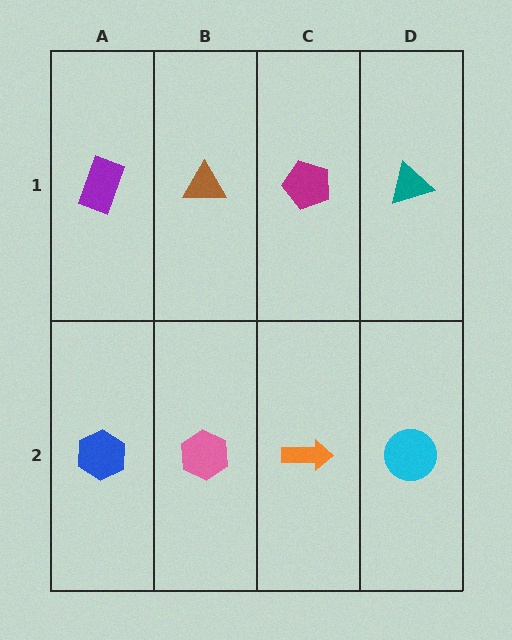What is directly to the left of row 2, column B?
A blue hexagon.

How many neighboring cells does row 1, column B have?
3.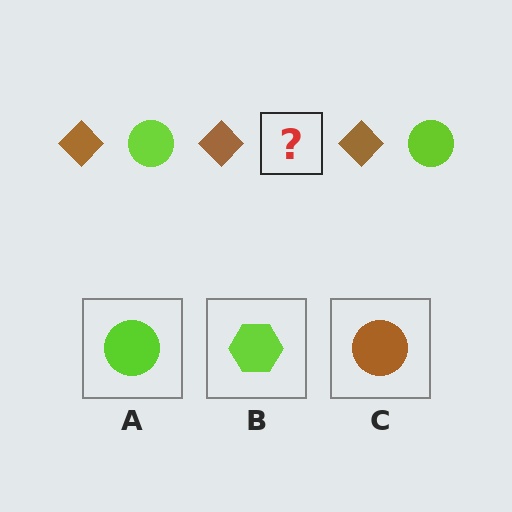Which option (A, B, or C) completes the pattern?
A.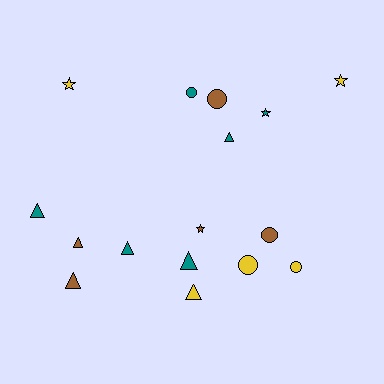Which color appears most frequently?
Teal, with 6 objects.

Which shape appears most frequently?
Triangle, with 7 objects.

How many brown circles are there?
There are 2 brown circles.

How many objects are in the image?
There are 16 objects.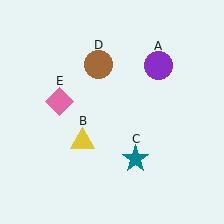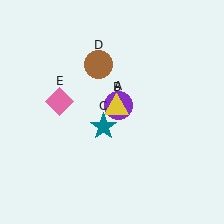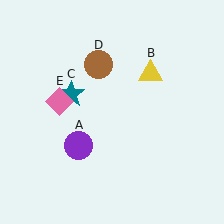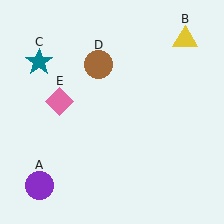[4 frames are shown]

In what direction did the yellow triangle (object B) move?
The yellow triangle (object B) moved up and to the right.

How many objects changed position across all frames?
3 objects changed position: purple circle (object A), yellow triangle (object B), teal star (object C).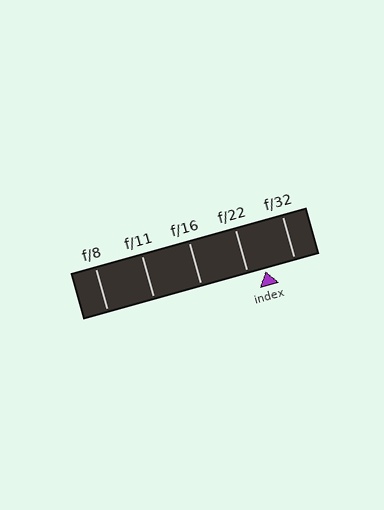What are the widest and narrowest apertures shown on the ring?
The widest aperture shown is f/8 and the narrowest is f/32.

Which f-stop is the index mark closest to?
The index mark is closest to f/22.